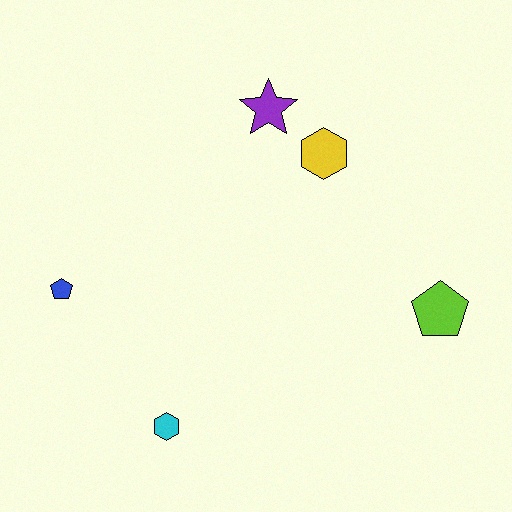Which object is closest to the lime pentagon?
The yellow hexagon is closest to the lime pentagon.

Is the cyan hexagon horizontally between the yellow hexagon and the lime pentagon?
No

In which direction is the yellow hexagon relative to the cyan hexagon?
The yellow hexagon is above the cyan hexagon.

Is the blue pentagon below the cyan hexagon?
No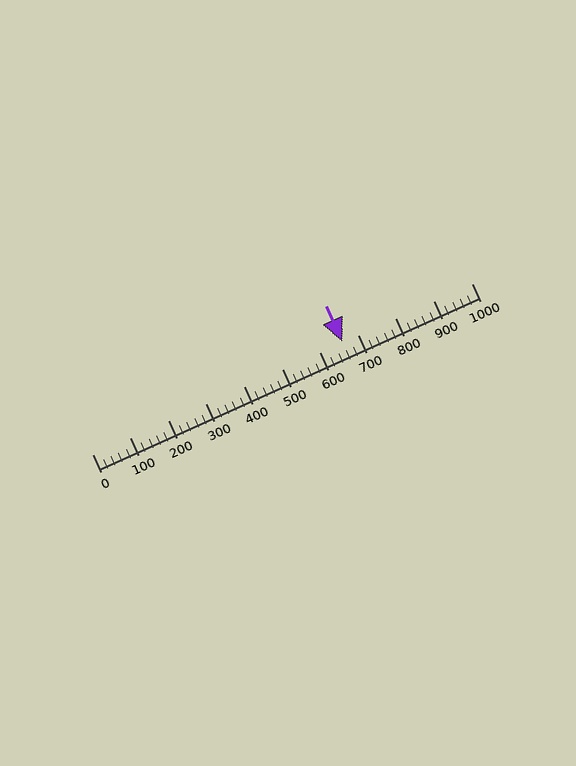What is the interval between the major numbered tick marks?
The major tick marks are spaced 100 units apart.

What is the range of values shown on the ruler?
The ruler shows values from 0 to 1000.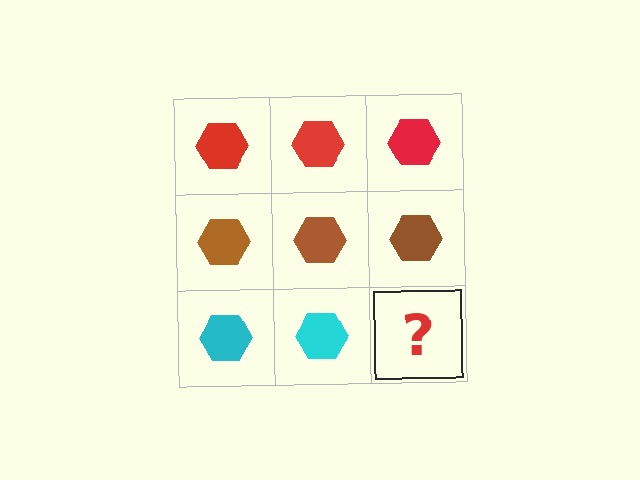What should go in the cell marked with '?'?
The missing cell should contain a cyan hexagon.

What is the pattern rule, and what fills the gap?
The rule is that each row has a consistent color. The gap should be filled with a cyan hexagon.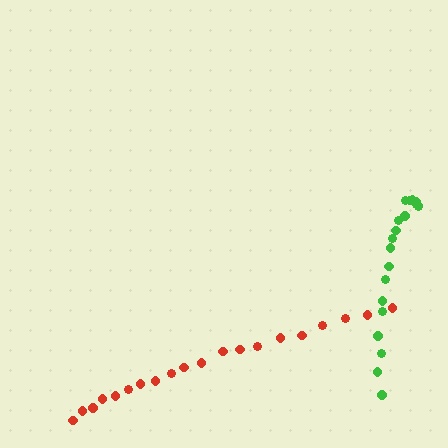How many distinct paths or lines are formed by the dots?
There are 2 distinct paths.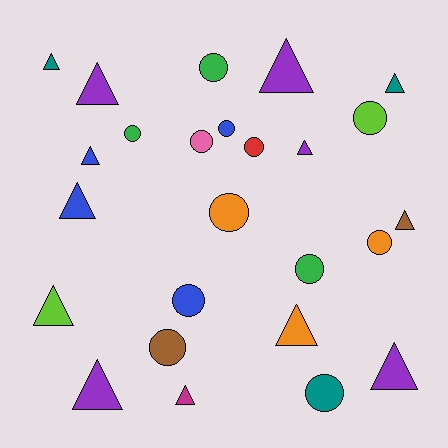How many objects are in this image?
There are 25 objects.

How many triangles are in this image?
There are 13 triangles.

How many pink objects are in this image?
There is 1 pink object.